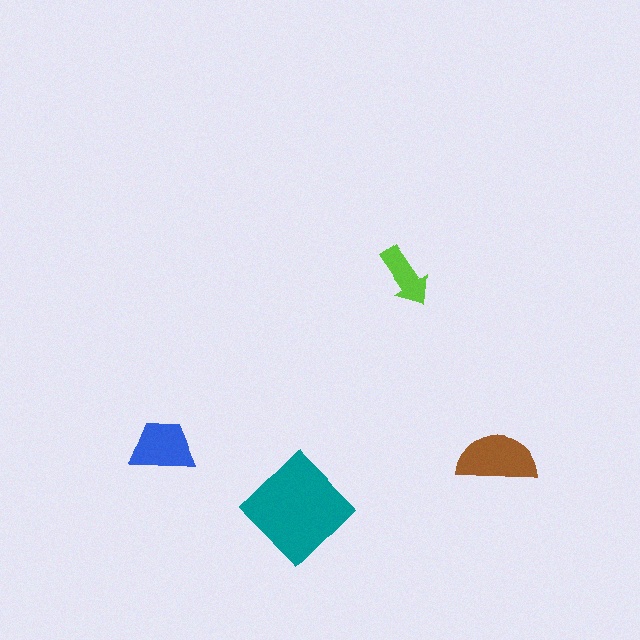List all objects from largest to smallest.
The teal diamond, the brown semicircle, the blue trapezoid, the lime arrow.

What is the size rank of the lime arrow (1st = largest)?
4th.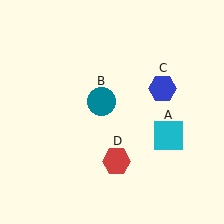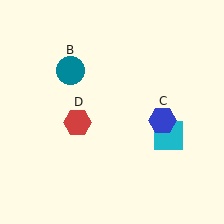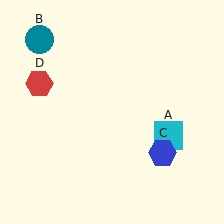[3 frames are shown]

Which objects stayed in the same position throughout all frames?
Cyan square (object A) remained stationary.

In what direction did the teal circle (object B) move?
The teal circle (object B) moved up and to the left.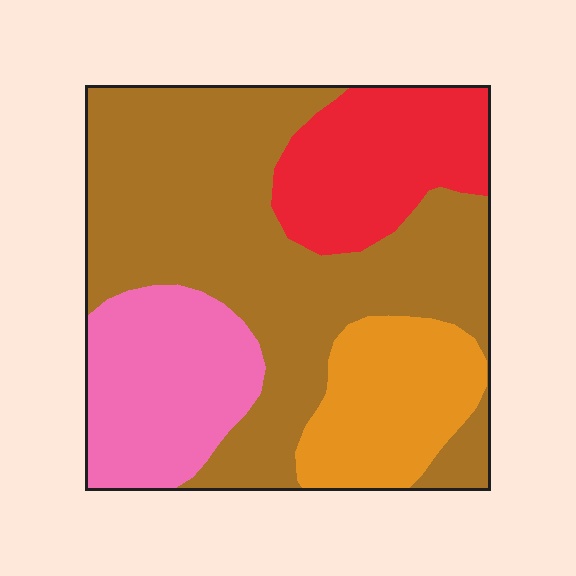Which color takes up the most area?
Brown, at roughly 50%.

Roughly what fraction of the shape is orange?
Orange covers 15% of the shape.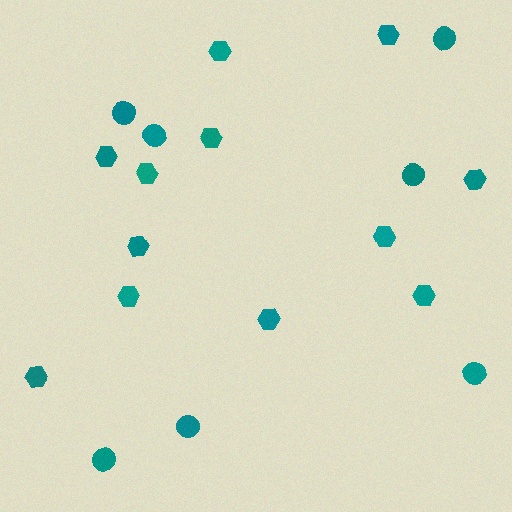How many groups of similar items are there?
There are 2 groups: one group of hexagons (12) and one group of circles (7).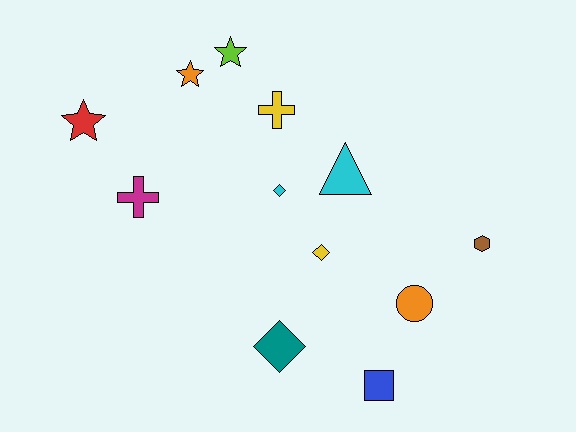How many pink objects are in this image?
There are no pink objects.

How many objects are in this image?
There are 12 objects.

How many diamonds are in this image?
There are 3 diamonds.